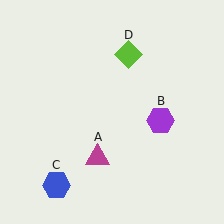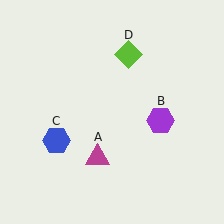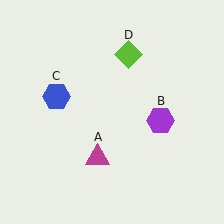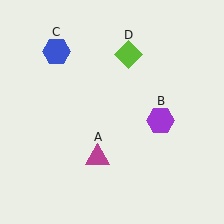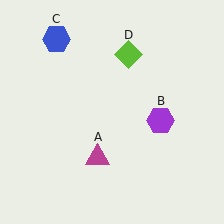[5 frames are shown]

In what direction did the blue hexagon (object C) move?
The blue hexagon (object C) moved up.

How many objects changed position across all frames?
1 object changed position: blue hexagon (object C).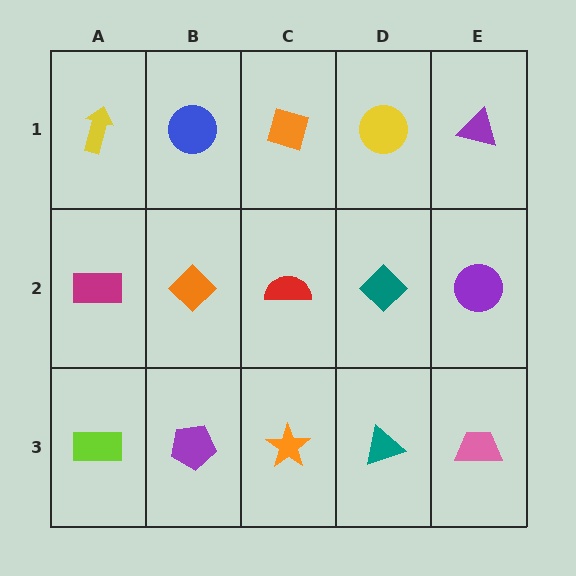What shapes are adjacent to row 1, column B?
An orange diamond (row 2, column B), a yellow arrow (row 1, column A), an orange diamond (row 1, column C).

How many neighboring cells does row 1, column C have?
3.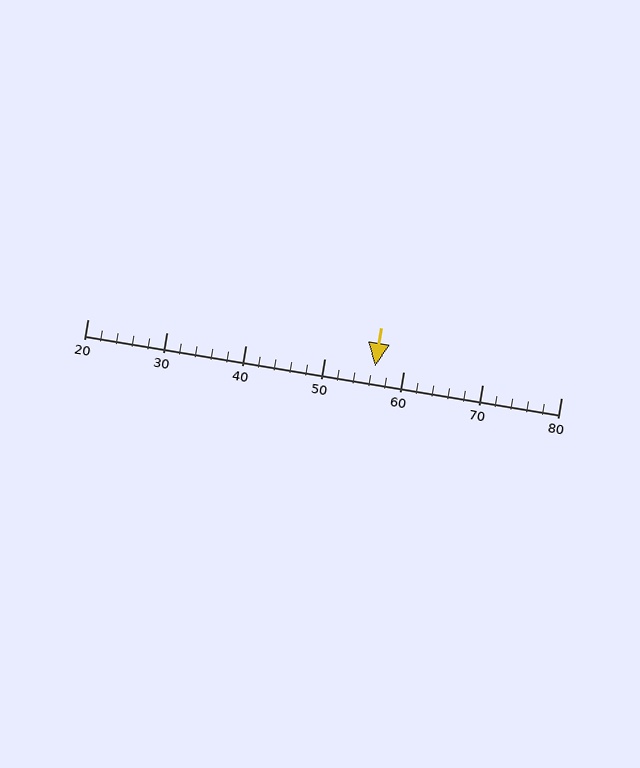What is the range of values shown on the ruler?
The ruler shows values from 20 to 80.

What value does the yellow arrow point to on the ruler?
The yellow arrow points to approximately 56.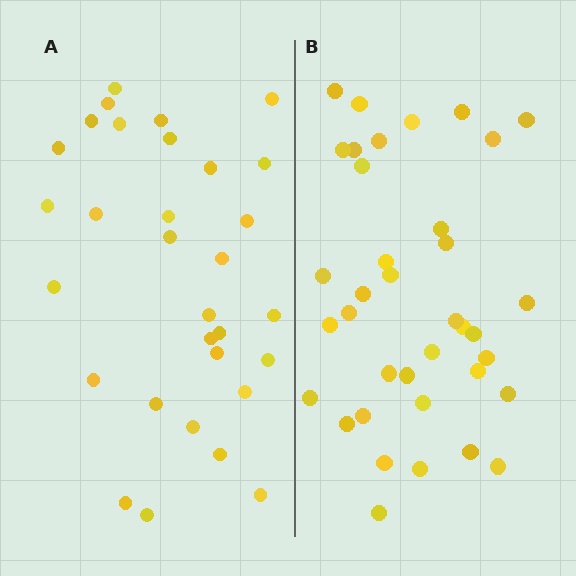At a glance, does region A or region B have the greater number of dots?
Region B (the right region) has more dots.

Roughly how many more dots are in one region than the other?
Region B has about 6 more dots than region A.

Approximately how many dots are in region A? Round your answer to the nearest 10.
About 30 dots. (The exact count is 31, which rounds to 30.)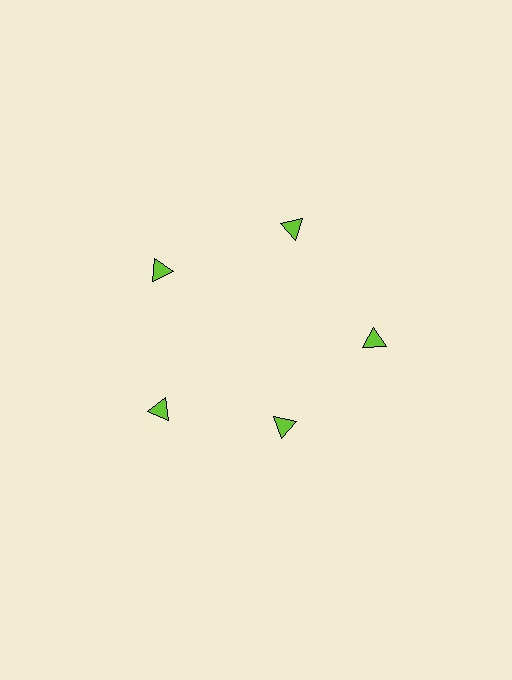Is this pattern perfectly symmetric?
No. The 5 lime triangles are arranged in a ring, but one element near the 5 o'clock position is pulled inward toward the center, breaking the 5-fold rotational symmetry.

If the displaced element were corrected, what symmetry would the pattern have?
It would have 5-fold rotational symmetry — the pattern would map onto itself every 72 degrees.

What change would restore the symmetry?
The symmetry would be restored by moving it outward, back onto the ring so that all 5 triangles sit at equal angles and equal distance from the center.